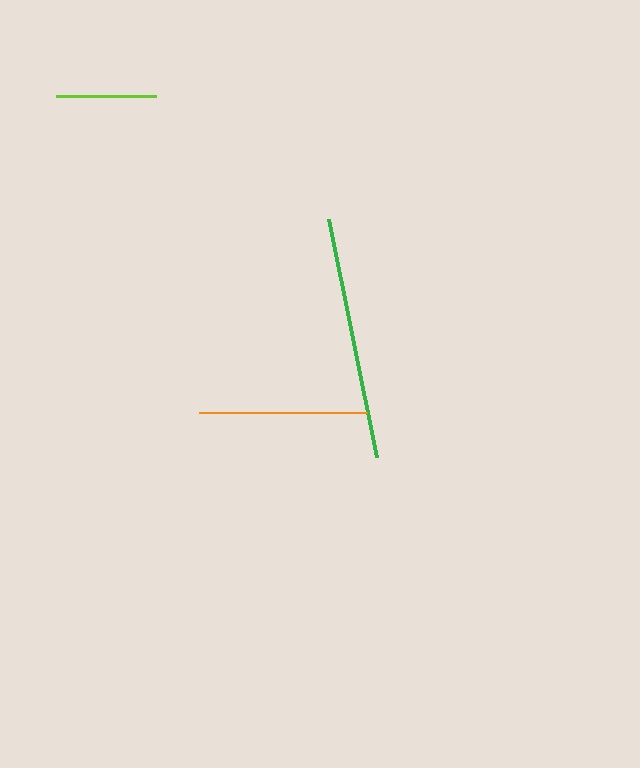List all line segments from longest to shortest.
From longest to shortest: green, orange, lime.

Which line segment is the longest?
The green line is the longest at approximately 243 pixels.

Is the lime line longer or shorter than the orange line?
The orange line is longer than the lime line.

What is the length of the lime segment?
The lime segment is approximately 100 pixels long.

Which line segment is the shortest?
The lime line is the shortest at approximately 100 pixels.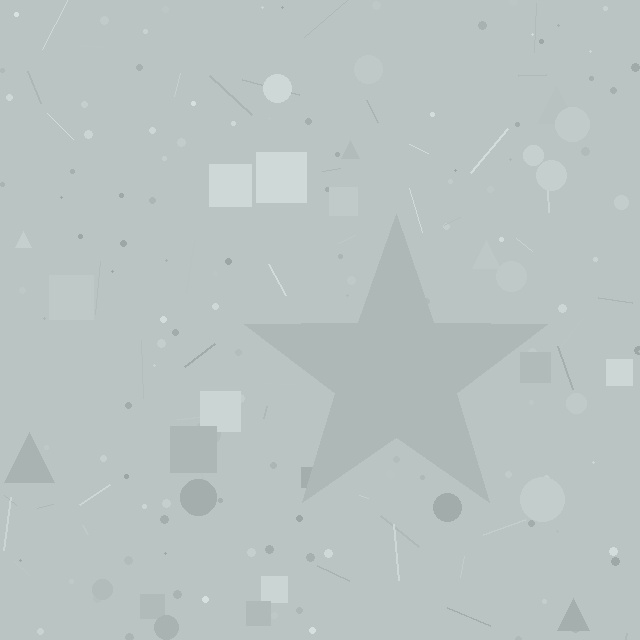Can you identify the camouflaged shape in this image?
The camouflaged shape is a star.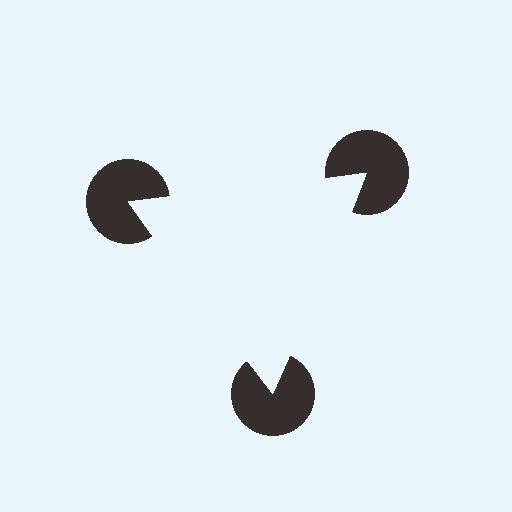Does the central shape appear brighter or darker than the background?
It typically appears slightly brighter than the background, even though no actual brightness change is drawn.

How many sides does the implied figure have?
3 sides.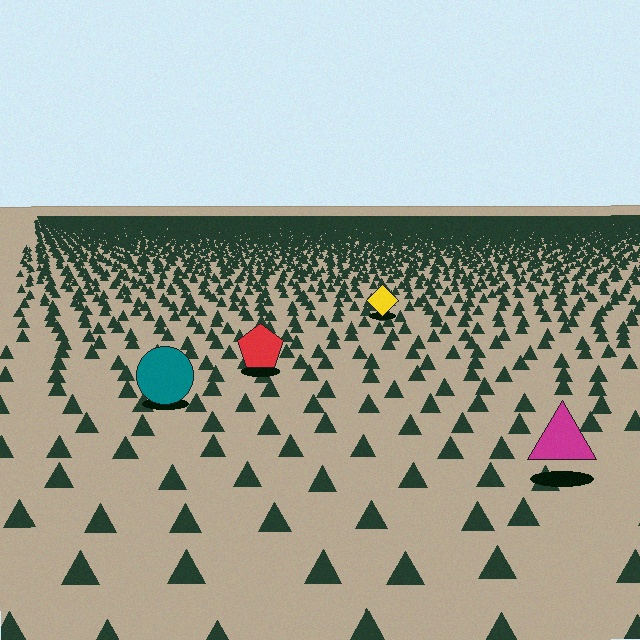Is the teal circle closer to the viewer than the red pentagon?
Yes. The teal circle is closer — you can tell from the texture gradient: the ground texture is coarser near it.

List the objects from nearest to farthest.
From nearest to farthest: the magenta triangle, the teal circle, the red pentagon, the yellow diamond.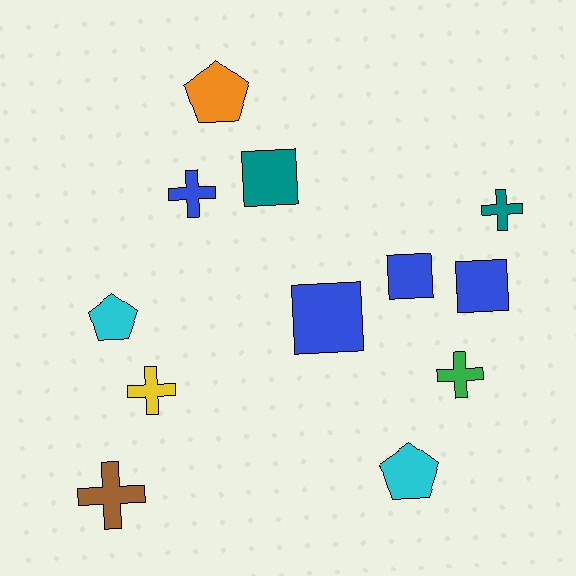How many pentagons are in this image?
There are 3 pentagons.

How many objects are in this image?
There are 12 objects.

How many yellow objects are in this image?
There is 1 yellow object.